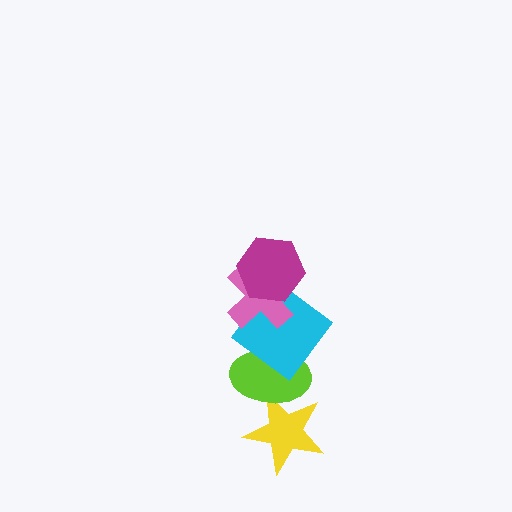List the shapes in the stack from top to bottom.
From top to bottom: the magenta hexagon, the pink cross, the cyan diamond, the lime ellipse, the yellow star.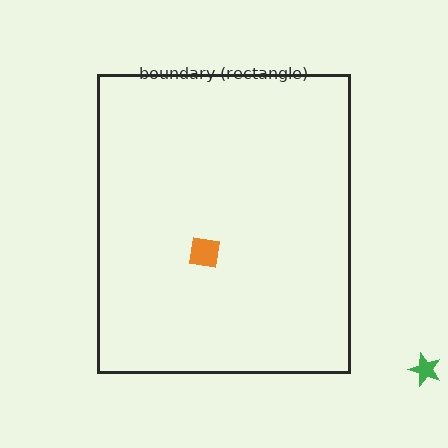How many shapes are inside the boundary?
1 inside, 1 outside.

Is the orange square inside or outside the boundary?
Inside.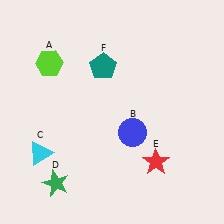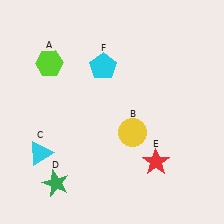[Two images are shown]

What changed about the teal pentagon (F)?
In Image 1, F is teal. In Image 2, it changed to cyan.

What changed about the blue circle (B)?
In Image 1, B is blue. In Image 2, it changed to yellow.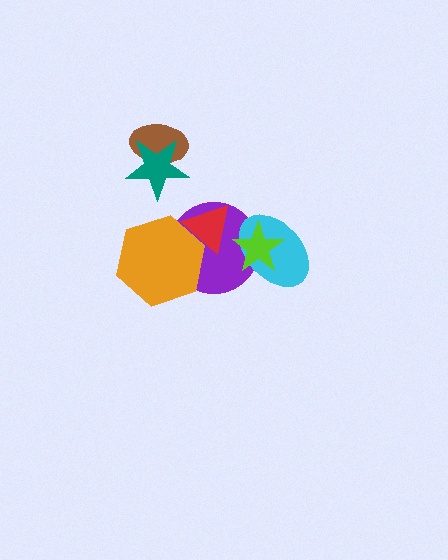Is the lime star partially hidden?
No, no other shape covers it.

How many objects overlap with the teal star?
1 object overlaps with the teal star.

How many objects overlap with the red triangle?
2 objects overlap with the red triangle.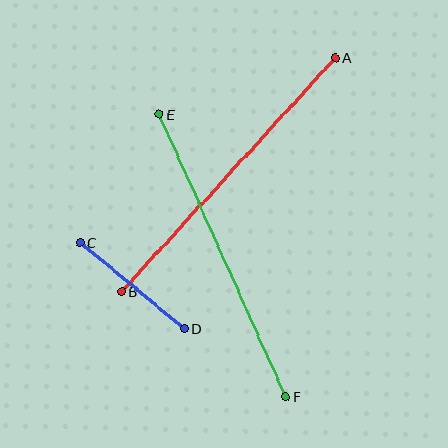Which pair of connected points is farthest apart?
Points A and B are farthest apart.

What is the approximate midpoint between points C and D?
The midpoint is at approximately (132, 285) pixels.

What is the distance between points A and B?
The distance is approximately 316 pixels.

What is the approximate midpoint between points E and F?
The midpoint is at approximately (223, 255) pixels.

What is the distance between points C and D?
The distance is approximately 135 pixels.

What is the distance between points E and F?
The distance is approximately 309 pixels.